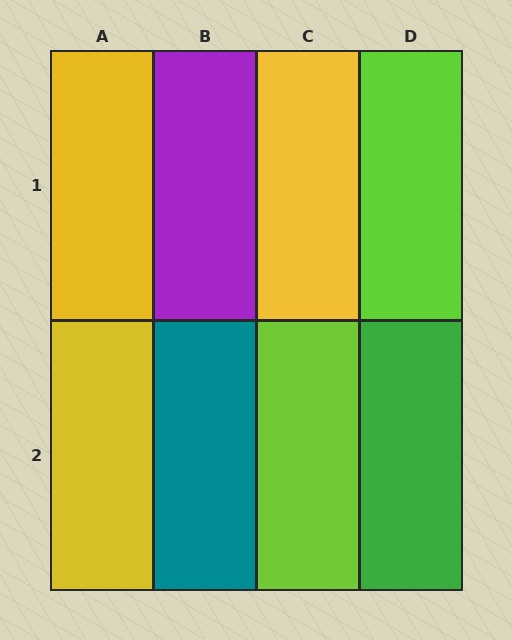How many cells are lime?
2 cells are lime.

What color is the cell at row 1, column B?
Purple.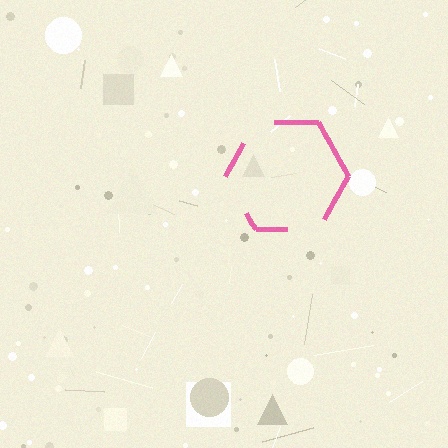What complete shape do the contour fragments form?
The contour fragments form a hexagon.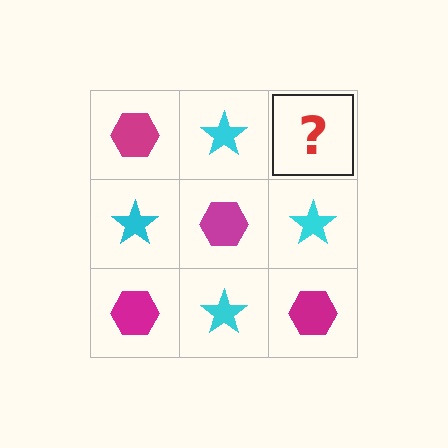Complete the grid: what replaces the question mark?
The question mark should be replaced with a magenta hexagon.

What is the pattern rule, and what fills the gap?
The rule is that it alternates magenta hexagon and cyan star in a checkerboard pattern. The gap should be filled with a magenta hexagon.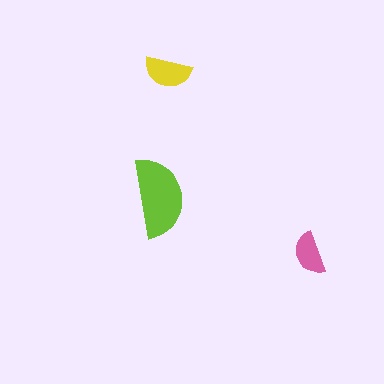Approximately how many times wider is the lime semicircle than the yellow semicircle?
About 1.5 times wider.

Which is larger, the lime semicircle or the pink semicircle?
The lime one.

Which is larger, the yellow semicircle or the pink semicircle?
The yellow one.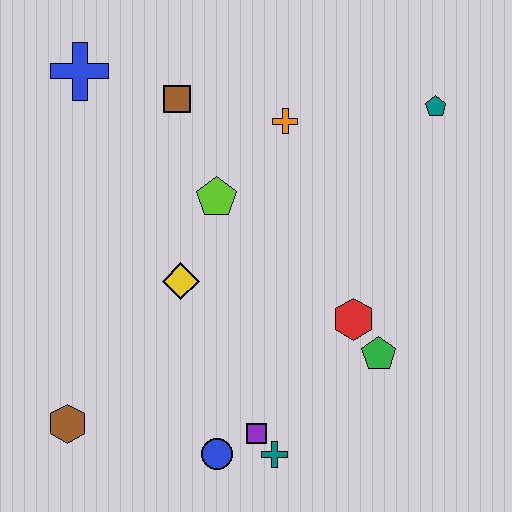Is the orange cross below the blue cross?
Yes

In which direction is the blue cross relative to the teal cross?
The blue cross is above the teal cross.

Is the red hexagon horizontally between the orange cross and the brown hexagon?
No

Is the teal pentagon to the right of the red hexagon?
Yes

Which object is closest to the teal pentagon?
The orange cross is closest to the teal pentagon.